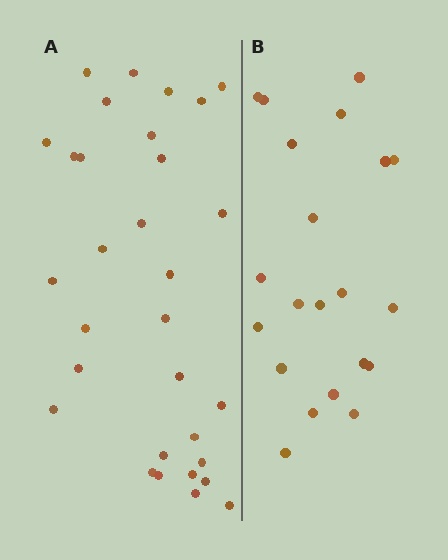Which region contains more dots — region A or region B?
Region A (the left region) has more dots.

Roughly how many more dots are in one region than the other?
Region A has roughly 10 or so more dots than region B.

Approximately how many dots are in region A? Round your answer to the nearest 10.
About 30 dots. (The exact count is 31, which rounds to 30.)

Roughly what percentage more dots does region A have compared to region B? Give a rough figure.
About 50% more.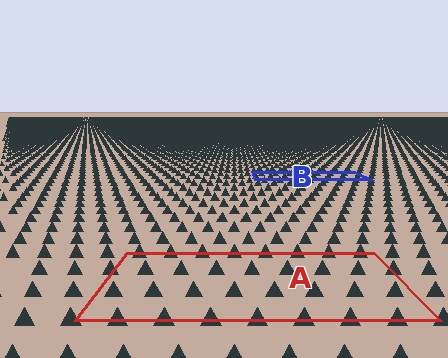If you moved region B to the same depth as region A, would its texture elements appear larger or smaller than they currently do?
They would appear larger. At a closer depth, the same texture elements are projected at a bigger on-screen size.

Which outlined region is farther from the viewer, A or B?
Region B is farther from the viewer — the texture elements inside it appear smaller and more densely packed.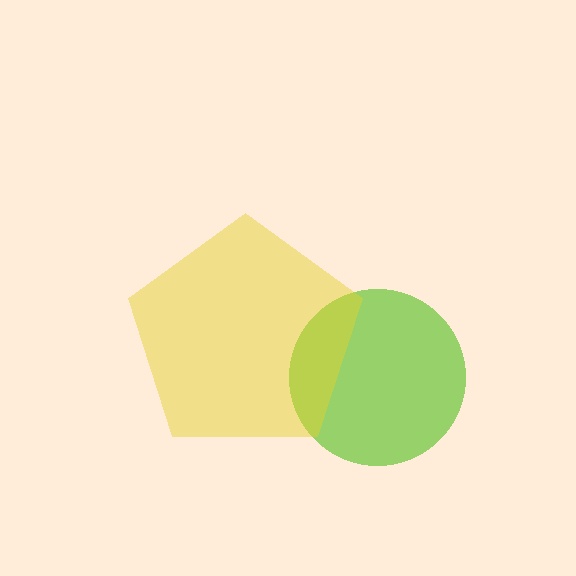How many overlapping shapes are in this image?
There are 2 overlapping shapes in the image.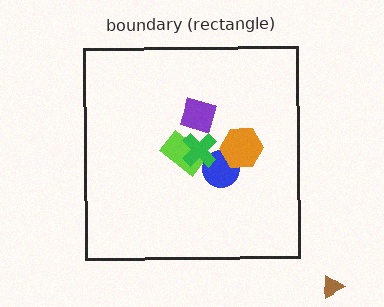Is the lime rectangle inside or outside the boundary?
Inside.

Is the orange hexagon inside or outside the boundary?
Inside.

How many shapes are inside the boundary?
5 inside, 1 outside.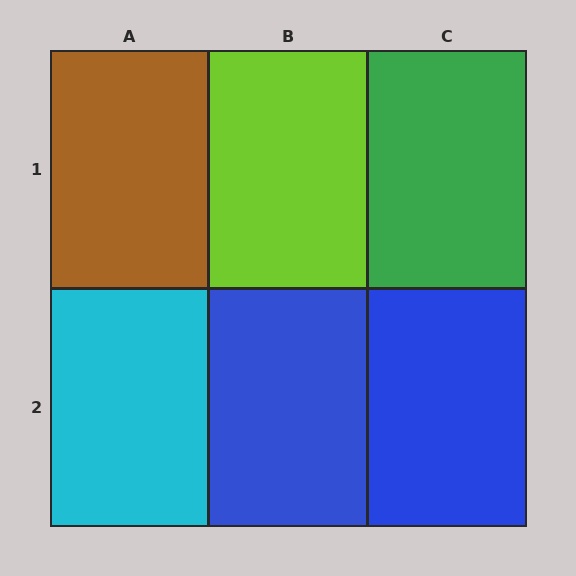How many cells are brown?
1 cell is brown.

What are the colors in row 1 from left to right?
Brown, lime, green.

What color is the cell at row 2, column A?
Cyan.